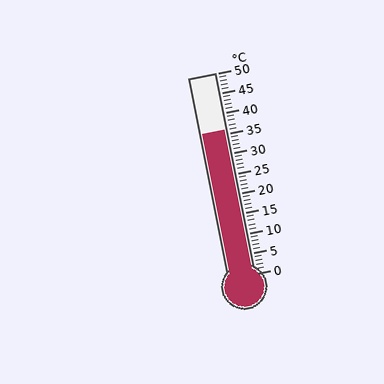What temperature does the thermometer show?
The thermometer shows approximately 36°C.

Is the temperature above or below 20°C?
The temperature is above 20°C.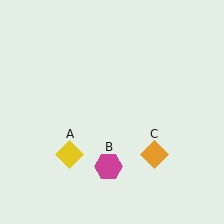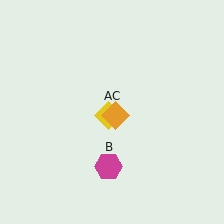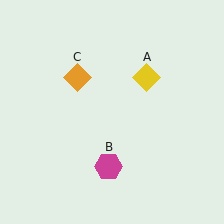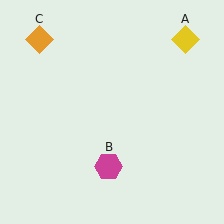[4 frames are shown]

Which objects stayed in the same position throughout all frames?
Magenta hexagon (object B) remained stationary.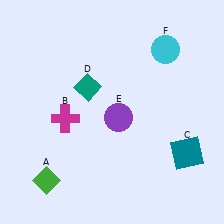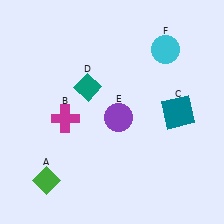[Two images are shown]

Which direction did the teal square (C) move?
The teal square (C) moved up.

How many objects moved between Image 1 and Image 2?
1 object moved between the two images.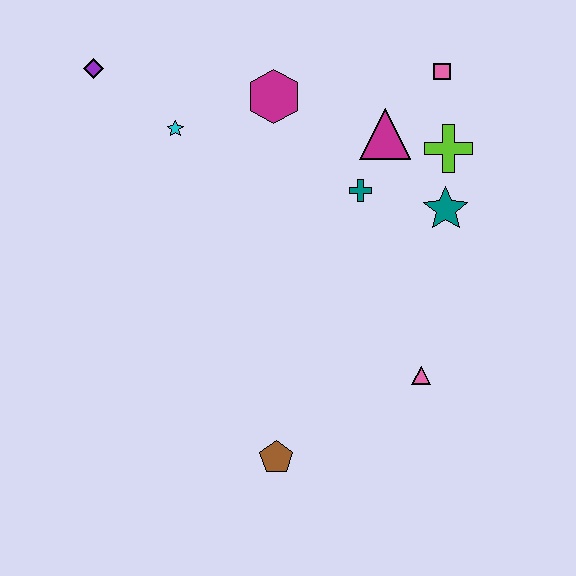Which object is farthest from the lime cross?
The purple diamond is farthest from the lime cross.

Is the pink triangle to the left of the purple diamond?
No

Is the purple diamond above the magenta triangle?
Yes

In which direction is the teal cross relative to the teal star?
The teal cross is to the left of the teal star.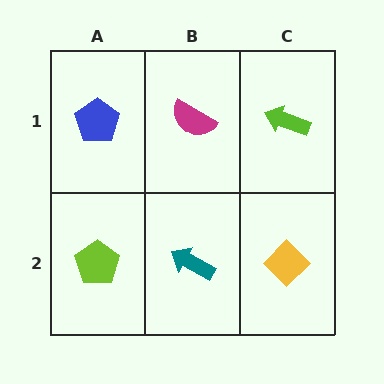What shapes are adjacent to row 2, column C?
A lime arrow (row 1, column C), a teal arrow (row 2, column B).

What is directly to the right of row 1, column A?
A magenta semicircle.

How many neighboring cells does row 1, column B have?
3.